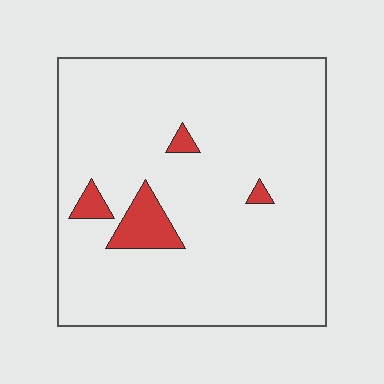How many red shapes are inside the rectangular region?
4.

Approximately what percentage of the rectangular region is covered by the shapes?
Approximately 5%.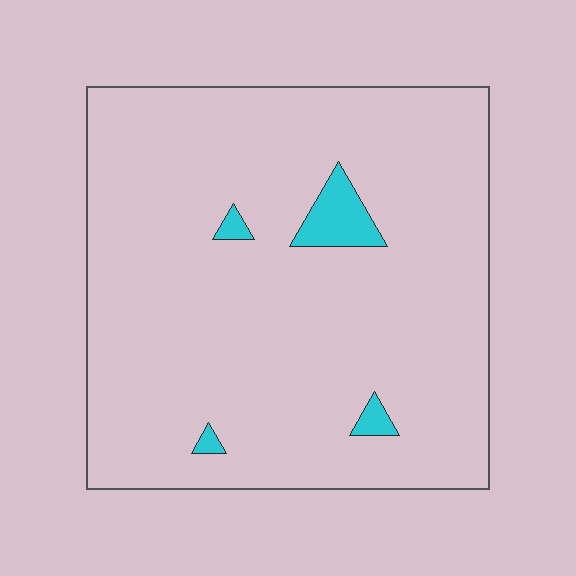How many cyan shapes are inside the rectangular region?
4.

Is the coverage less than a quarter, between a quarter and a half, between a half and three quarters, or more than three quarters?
Less than a quarter.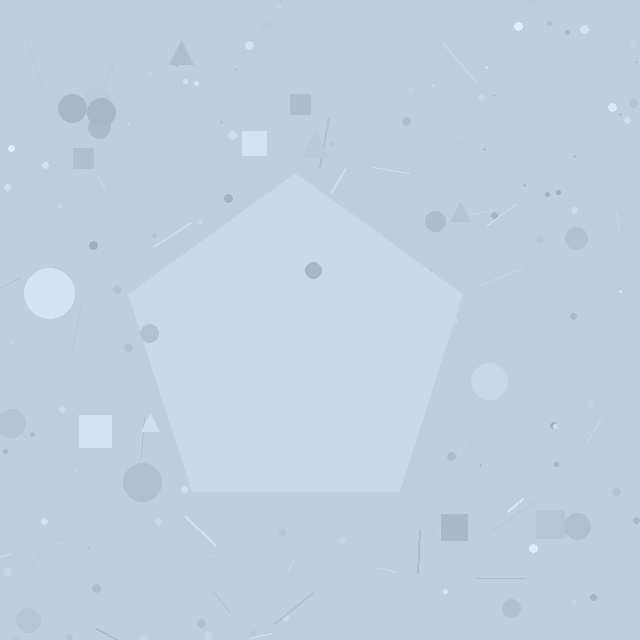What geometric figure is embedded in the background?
A pentagon is embedded in the background.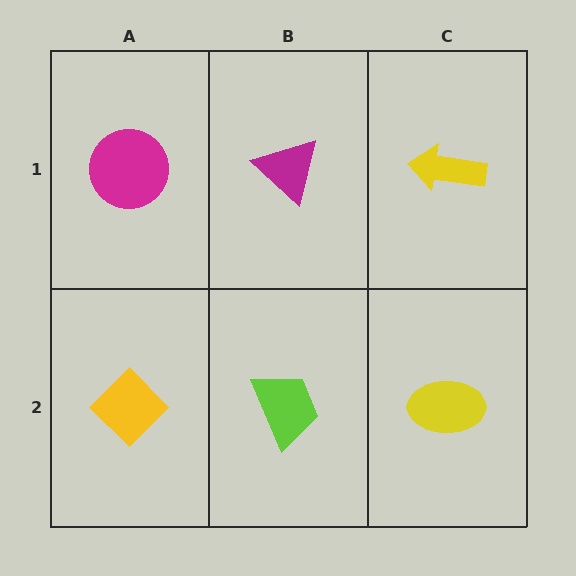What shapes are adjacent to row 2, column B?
A magenta triangle (row 1, column B), a yellow diamond (row 2, column A), a yellow ellipse (row 2, column C).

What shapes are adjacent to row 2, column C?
A yellow arrow (row 1, column C), a lime trapezoid (row 2, column B).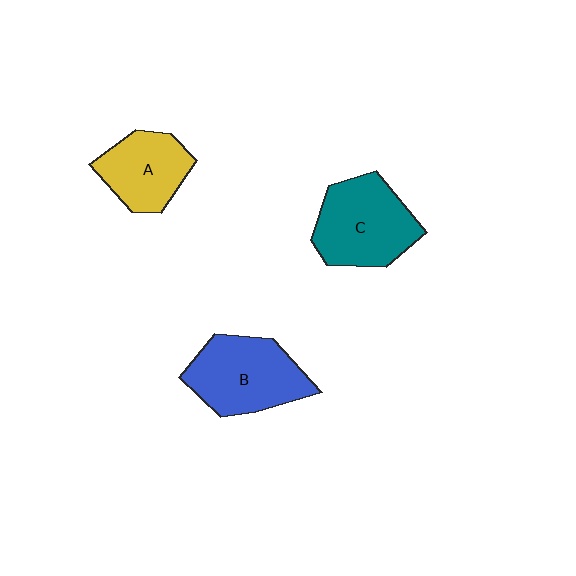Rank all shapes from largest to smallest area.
From largest to smallest: C (teal), B (blue), A (yellow).